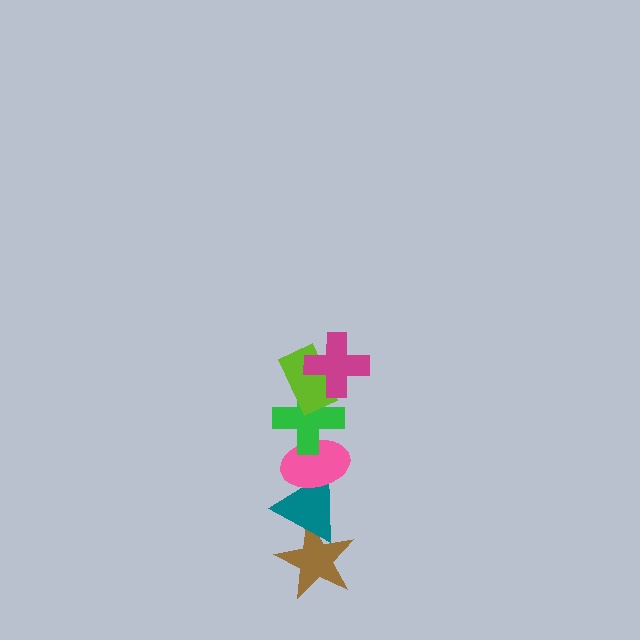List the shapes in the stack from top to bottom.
From top to bottom: the magenta cross, the lime rectangle, the green cross, the pink ellipse, the teal triangle, the brown star.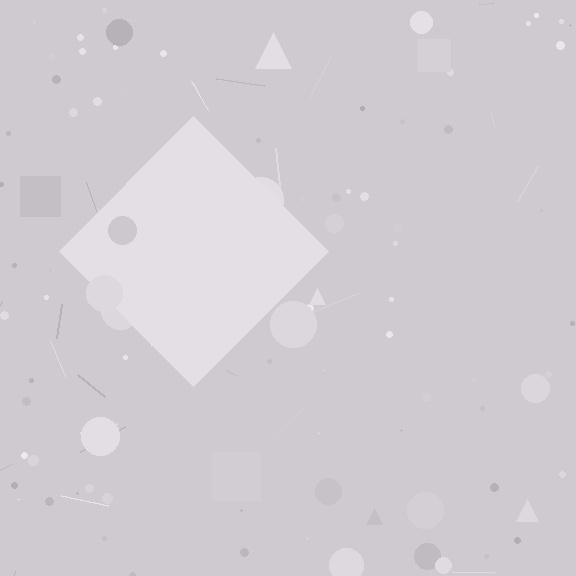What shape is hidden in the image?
A diamond is hidden in the image.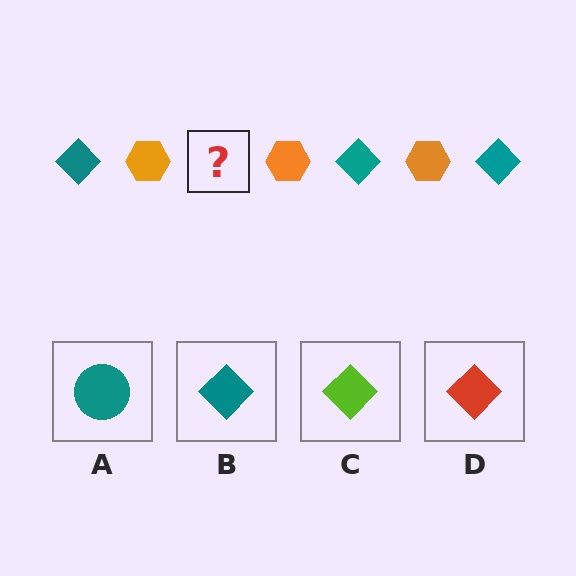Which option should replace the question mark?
Option B.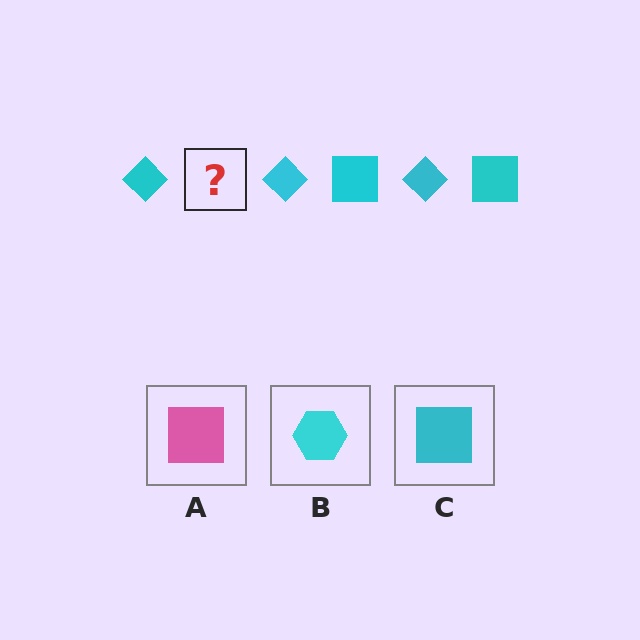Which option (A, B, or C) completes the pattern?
C.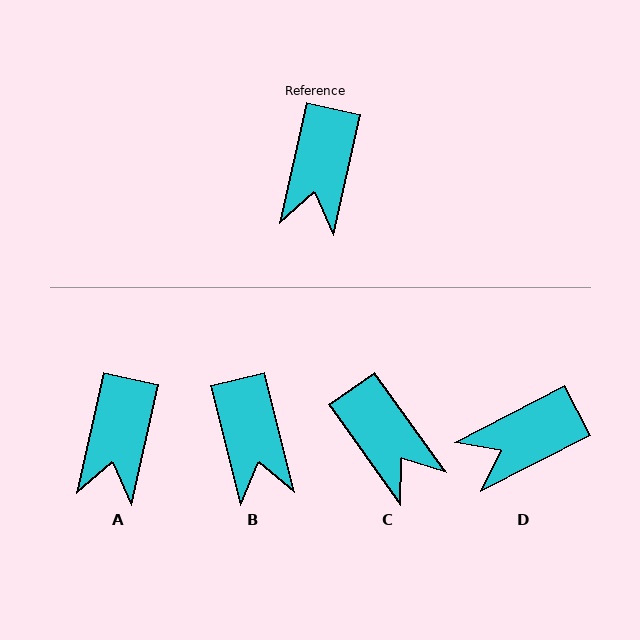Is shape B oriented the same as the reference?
No, it is off by about 26 degrees.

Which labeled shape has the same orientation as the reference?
A.